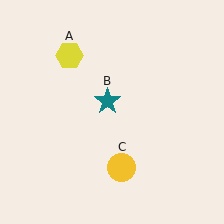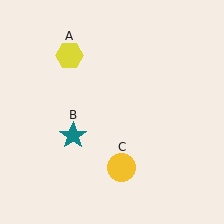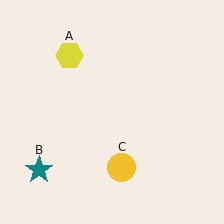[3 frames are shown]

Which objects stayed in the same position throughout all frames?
Yellow hexagon (object A) and yellow circle (object C) remained stationary.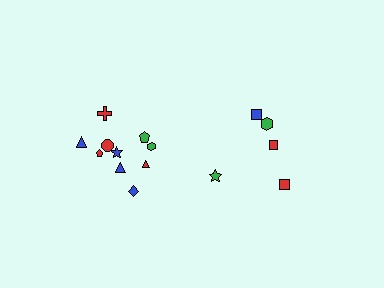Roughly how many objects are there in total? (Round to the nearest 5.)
Roughly 15 objects in total.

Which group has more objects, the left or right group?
The left group.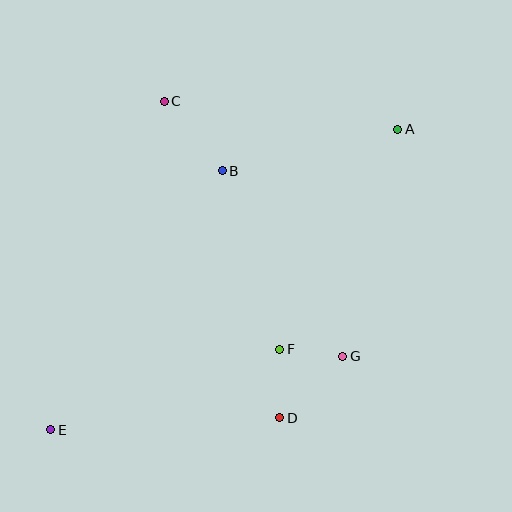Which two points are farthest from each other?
Points A and E are farthest from each other.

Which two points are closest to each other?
Points F and G are closest to each other.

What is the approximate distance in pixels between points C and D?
The distance between C and D is approximately 337 pixels.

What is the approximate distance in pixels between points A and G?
The distance between A and G is approximately 234 pixels.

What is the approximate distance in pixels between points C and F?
The distance between C and F is approximately 274 pixels.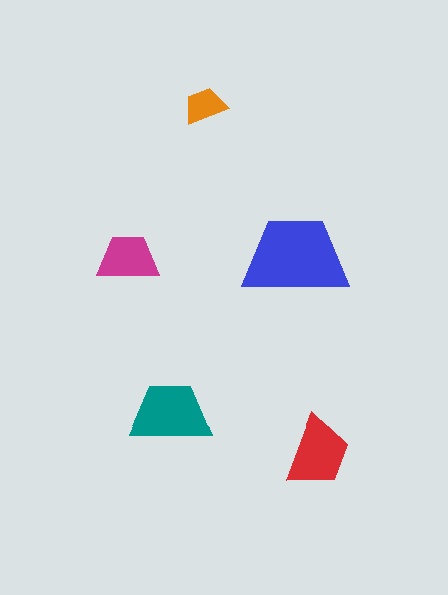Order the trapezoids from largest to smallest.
the blue one, the teal one, the red one, the magenta one, the orange one.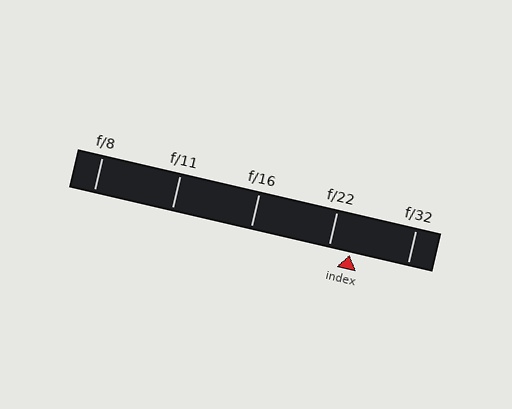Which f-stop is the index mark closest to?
The index mark is closest to f/22.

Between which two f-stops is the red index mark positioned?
The index mark is between f/22 and f/32.